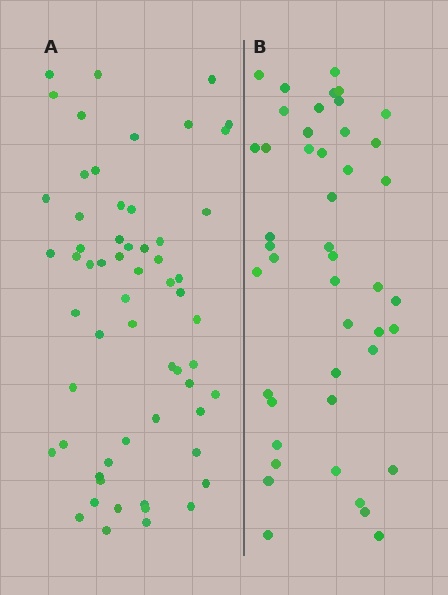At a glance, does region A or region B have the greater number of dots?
Region A (the left region) has more dots.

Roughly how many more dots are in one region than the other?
Region A has approximately 15 more dots than region B.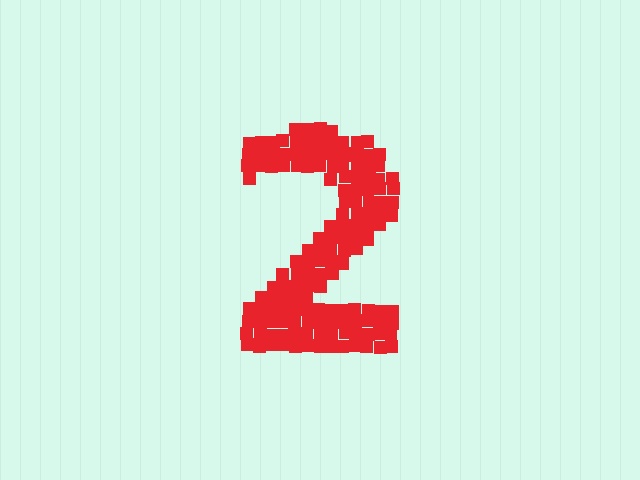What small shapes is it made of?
It is made of small squares.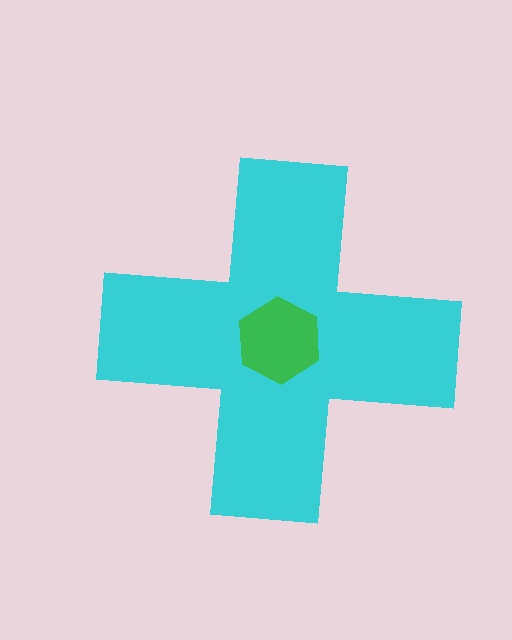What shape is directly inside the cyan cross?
The green hexagon.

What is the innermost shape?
The green hexagon.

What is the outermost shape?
The cyan cross.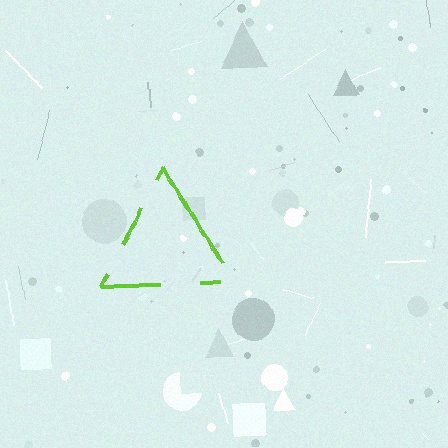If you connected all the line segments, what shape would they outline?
They would outline a triangle.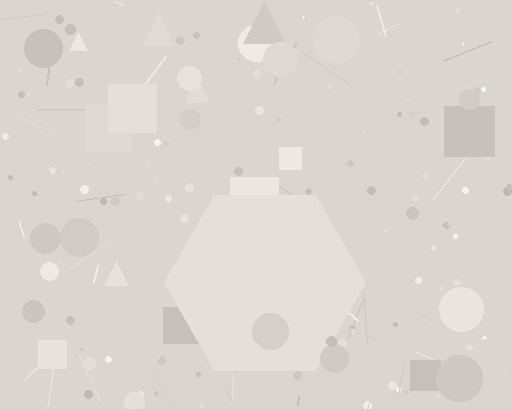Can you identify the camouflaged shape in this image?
The camouflaged shape is a hexagon.